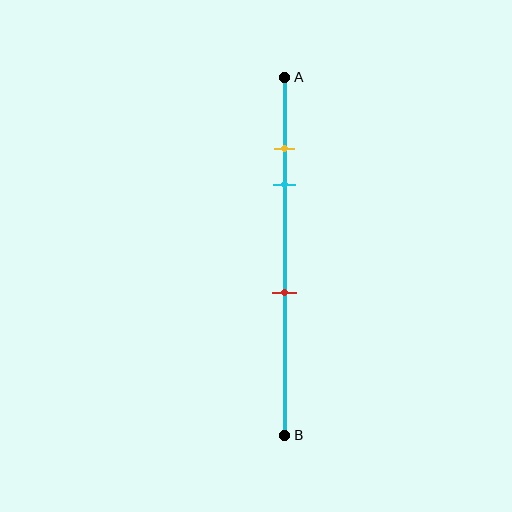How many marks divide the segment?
There are 3 marks dividing the segment.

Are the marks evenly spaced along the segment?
No, the marks are not evenly spaced.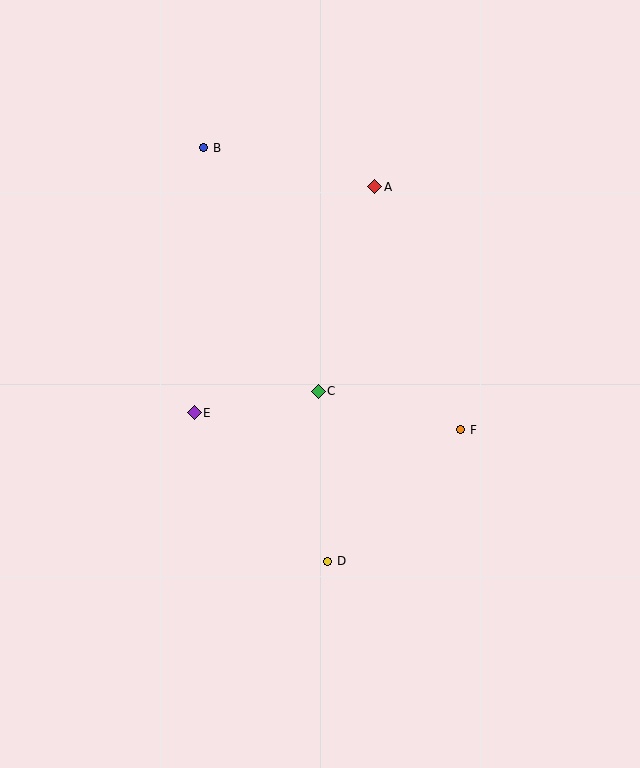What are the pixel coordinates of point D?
Point D is at (328, 561).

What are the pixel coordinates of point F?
Point F is at (461, 430).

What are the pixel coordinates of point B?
Point B is at (204, 148).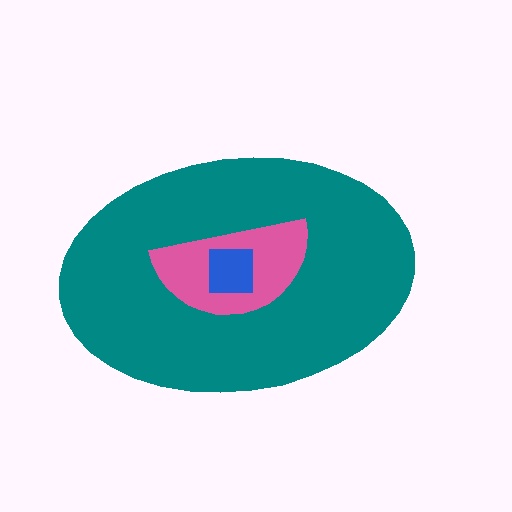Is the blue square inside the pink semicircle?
Yes.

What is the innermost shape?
The blue square.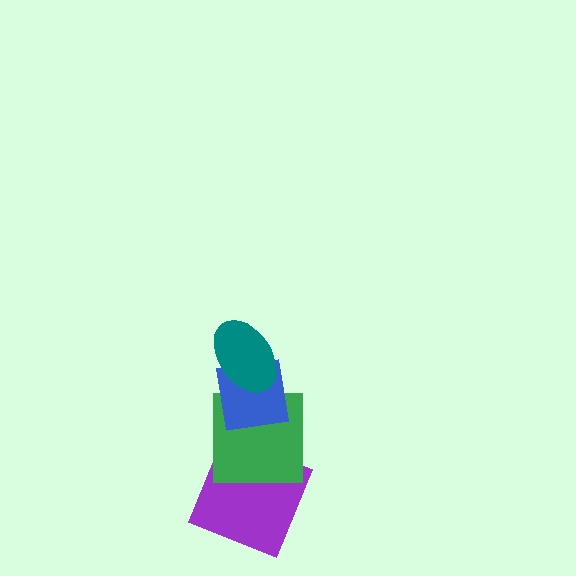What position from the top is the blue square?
The blue square is 2nd from the top.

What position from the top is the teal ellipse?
The teal ellipse is 1st from the top.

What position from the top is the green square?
The green square is 3rd from the top.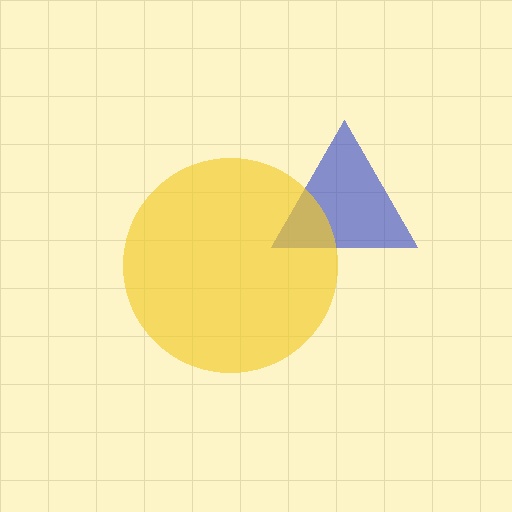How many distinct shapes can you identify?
There are 2 distinct shapes: a blue triangle, a yellow circle.